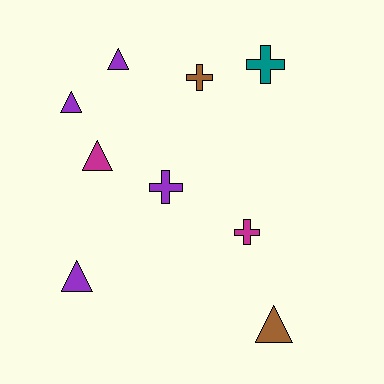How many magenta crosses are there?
There is 1 magenta cross.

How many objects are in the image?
There are 9 objects.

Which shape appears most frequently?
Triangle, with 5 objects.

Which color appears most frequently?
Purple, with 4 objects.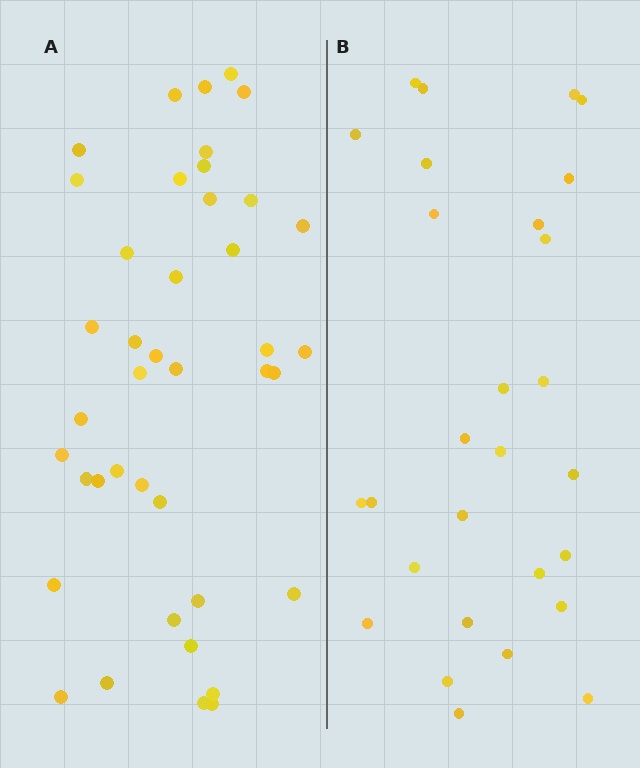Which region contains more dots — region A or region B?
Region A (the left region) has more dots.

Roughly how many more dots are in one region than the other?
Region A has approximately 15 more dots than region B.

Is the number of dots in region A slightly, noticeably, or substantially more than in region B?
Region A has substantially more. The ratio is roughly 1.5 to 1.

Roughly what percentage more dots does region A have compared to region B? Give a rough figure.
About 45% more.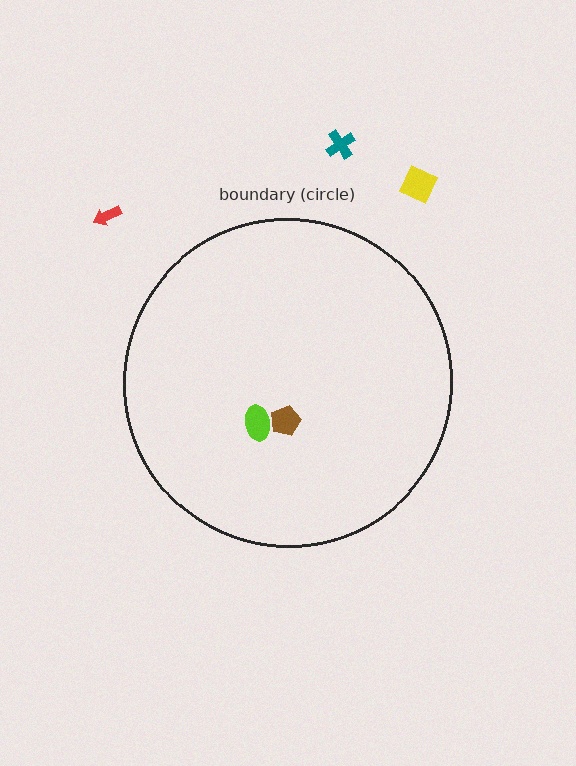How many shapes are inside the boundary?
2 inside, 3 outside.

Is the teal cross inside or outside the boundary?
Outside.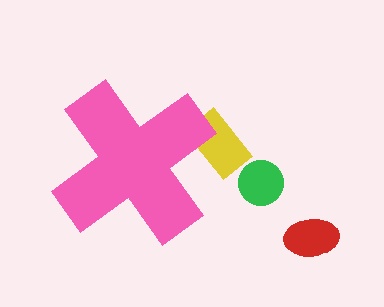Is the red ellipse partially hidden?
No, the red ellipse is fully visible.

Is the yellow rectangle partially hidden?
Yes, the yellow rectangle is partially hidden behind the pink cross.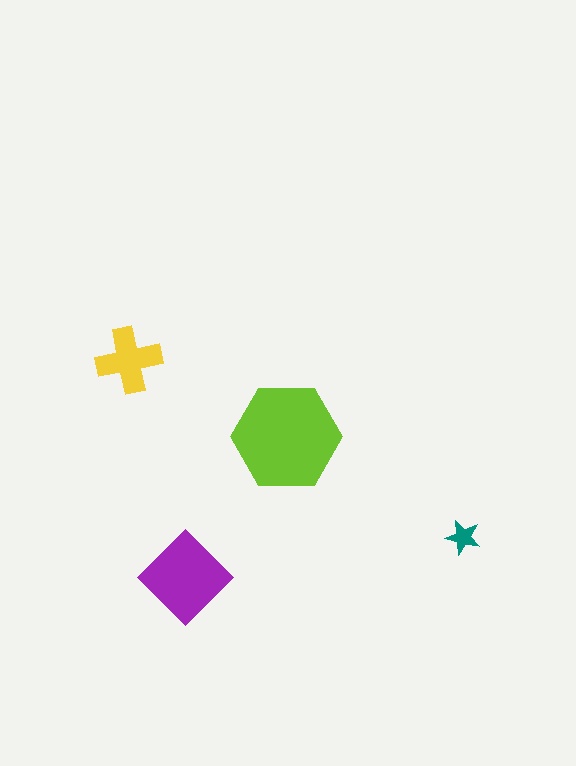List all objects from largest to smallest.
The lime hexagon, the purple diamond, the yellow cross, the teal star.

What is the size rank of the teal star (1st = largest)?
4th.